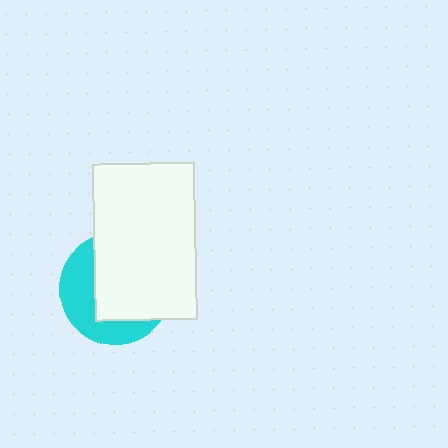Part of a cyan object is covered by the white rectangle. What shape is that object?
It is a circle.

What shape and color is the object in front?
The object in front is a white rectangle.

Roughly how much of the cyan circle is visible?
A small part of it is visible (roughly 39%).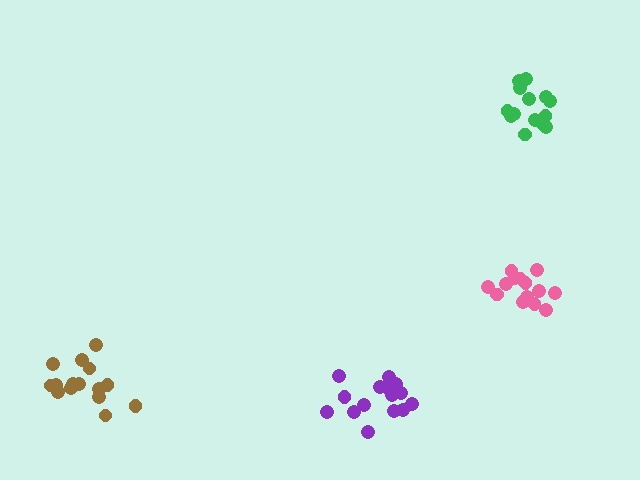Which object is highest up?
The green cluster is topmost.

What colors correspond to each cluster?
The clusters are colored: pink, green, purple, brown.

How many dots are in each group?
Group 1: 14 dots, Group 2: 14 dots, Group 3: 16 dots, Group 4: 15 dots (59 total).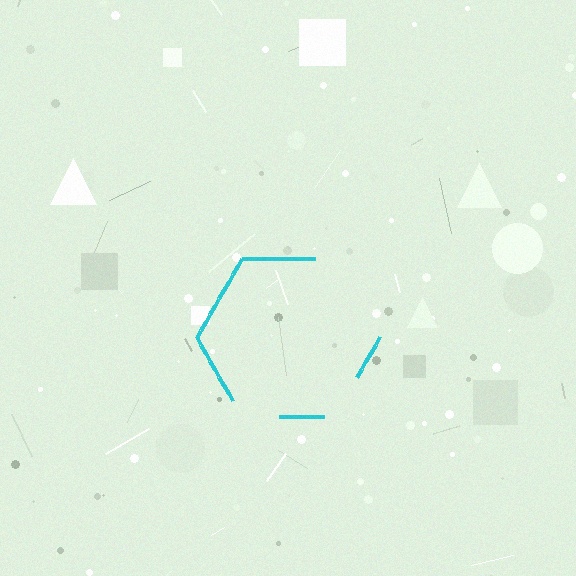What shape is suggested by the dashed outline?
The dashed outline suggests a hexagon.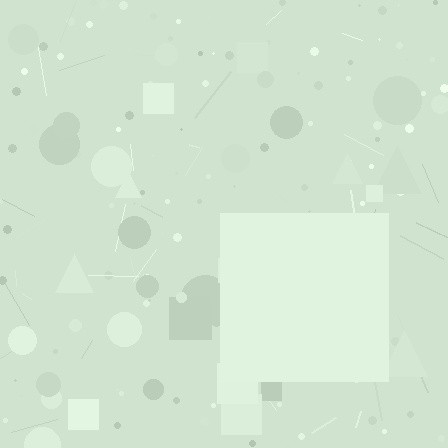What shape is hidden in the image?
A square is hidden in the image.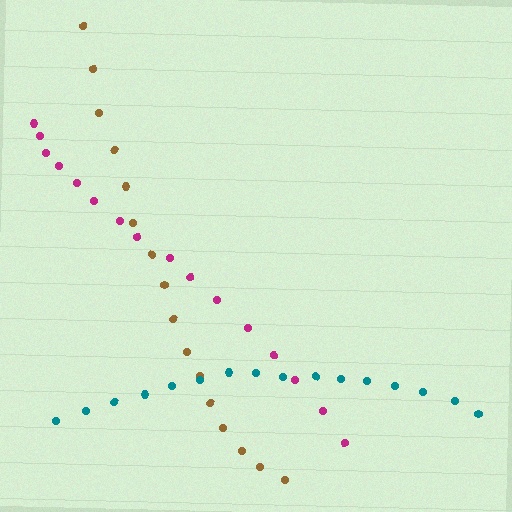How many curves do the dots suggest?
There are 3 distinct paths.